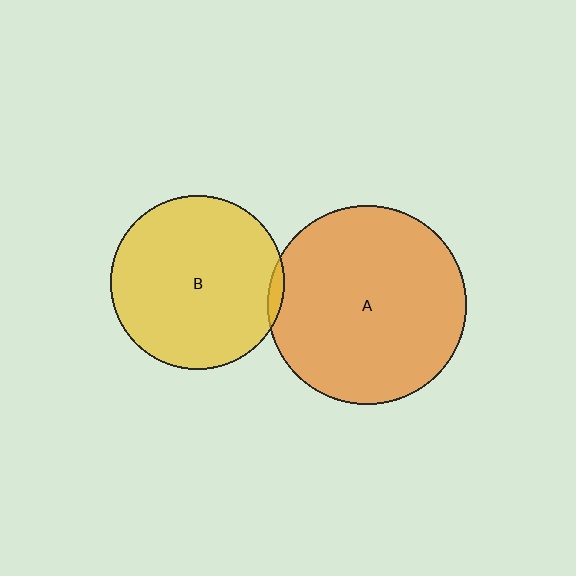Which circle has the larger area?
Circle A (orange).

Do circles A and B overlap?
Yes.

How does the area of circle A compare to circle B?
Approximately 1.3 times.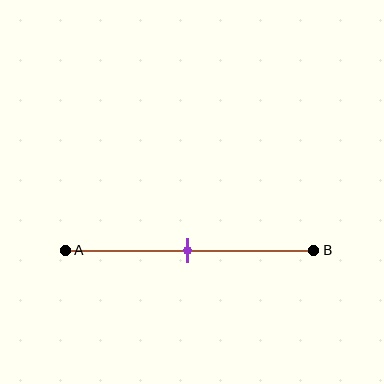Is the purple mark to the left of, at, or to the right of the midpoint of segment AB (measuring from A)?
The purple mark is approximately at the midpoint of segment AB.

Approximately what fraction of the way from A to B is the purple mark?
The purple mark is approximately 50% of the way from A to B.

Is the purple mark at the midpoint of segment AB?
Yes, the mark is approximately at the midpoint.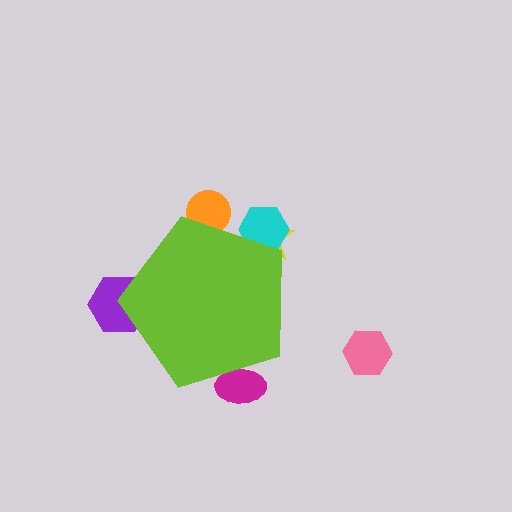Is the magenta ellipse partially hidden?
Yes, the magenta ellipse is partially hidden behind the lime pentagon.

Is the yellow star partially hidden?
Yes, the yellow star is partially hidden behind the lime pentagon.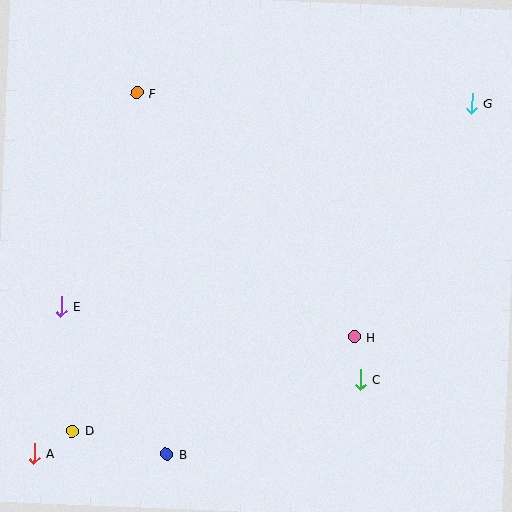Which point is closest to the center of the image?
Point H at (354, 337) is closest to the center.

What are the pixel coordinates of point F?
Point F is at (137, 93).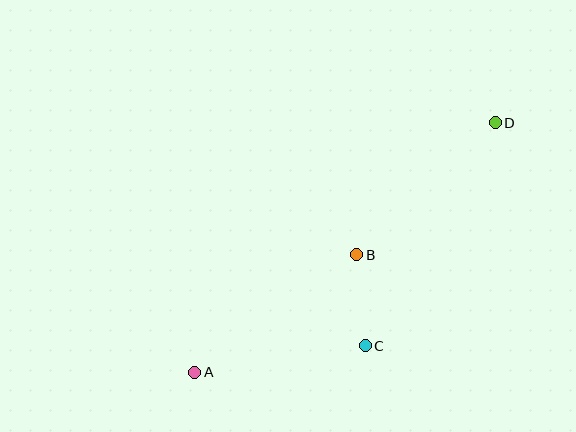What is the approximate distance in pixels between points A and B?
The distance between A and B is approximately 200 pixels.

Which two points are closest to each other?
Points B and C are closest to each other.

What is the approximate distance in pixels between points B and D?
The distance between B and D is approximately 191 pixels.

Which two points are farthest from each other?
Points A and D are farthest from each other.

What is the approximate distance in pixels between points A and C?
The distance between A and C is approximately 173 pixels.